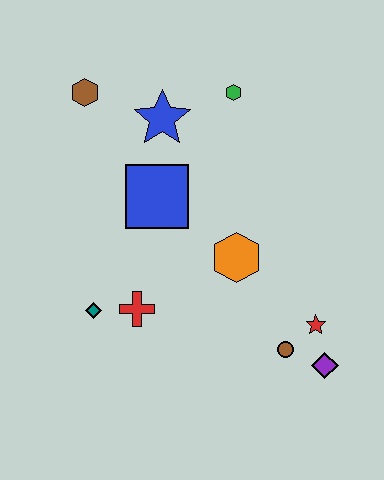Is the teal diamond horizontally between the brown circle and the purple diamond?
No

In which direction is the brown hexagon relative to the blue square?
The brown hexagon is above the blue square.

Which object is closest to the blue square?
The blue star is closest to the blue square.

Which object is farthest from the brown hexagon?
The purple diamond is farthest from the brown hexagon.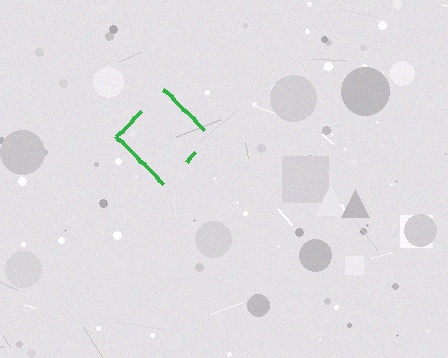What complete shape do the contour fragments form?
The contour fragments form a diamond.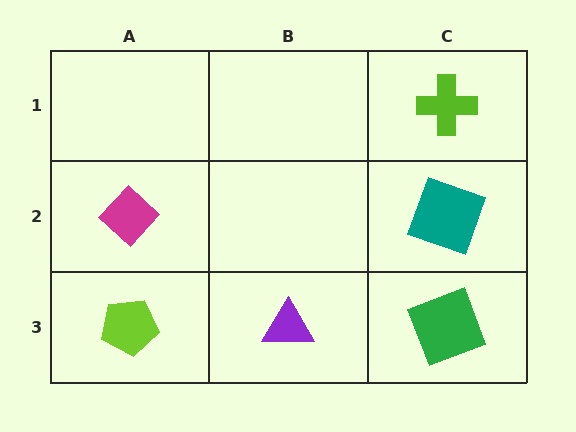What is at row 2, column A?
A magenta diamond.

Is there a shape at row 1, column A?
No, that cell is empty.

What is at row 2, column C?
A teal square.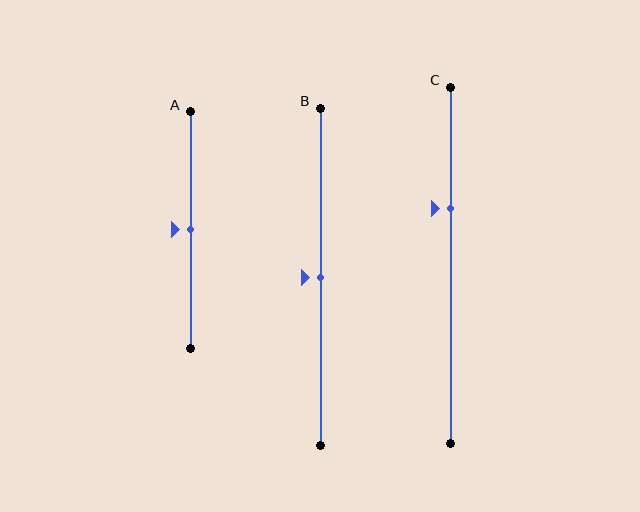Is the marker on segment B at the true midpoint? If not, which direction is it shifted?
Yes, the marker on segment B is at the true midpoint.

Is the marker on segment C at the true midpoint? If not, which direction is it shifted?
No, the marker on segment C is shifted upward by about 16% of the segment length.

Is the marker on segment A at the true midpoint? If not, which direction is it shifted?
Yes, the marker on segment A is at the true midpoint.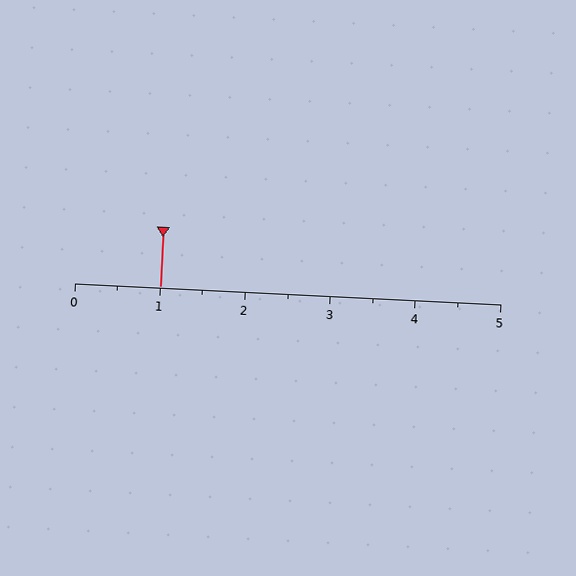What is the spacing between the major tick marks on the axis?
The major ticks are spaced 1 apart.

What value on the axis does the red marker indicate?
The marker indicates approximately 1.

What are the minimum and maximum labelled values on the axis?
The axis runs from 0 to 5.